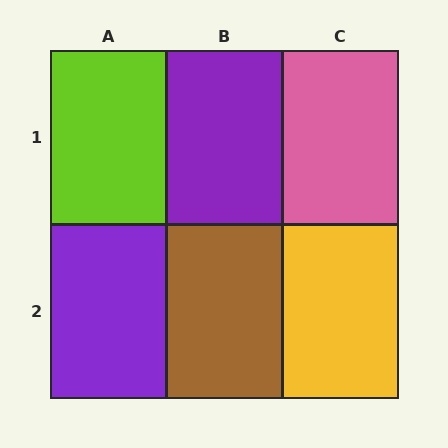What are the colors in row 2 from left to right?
Purple, brown, yellow.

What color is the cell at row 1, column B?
Purple.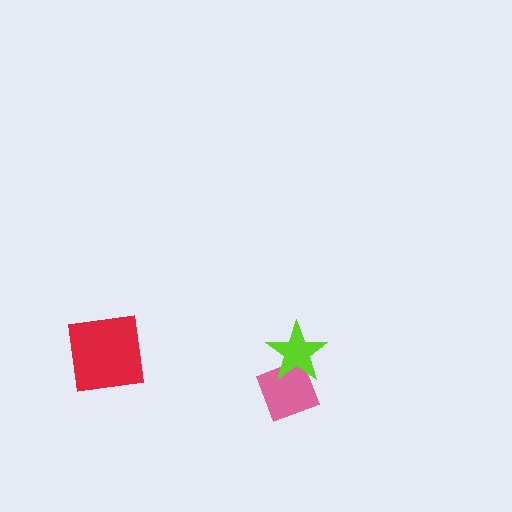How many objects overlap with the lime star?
1 object overlaps with the lime star.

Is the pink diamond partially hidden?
Yes, it is partially covered by another shape.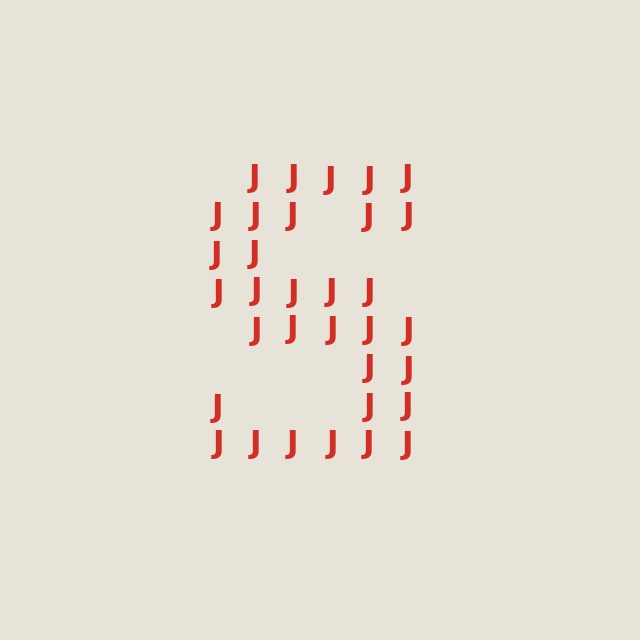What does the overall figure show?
The overall figure shows the letter S.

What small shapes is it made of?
It is made of small letter J's.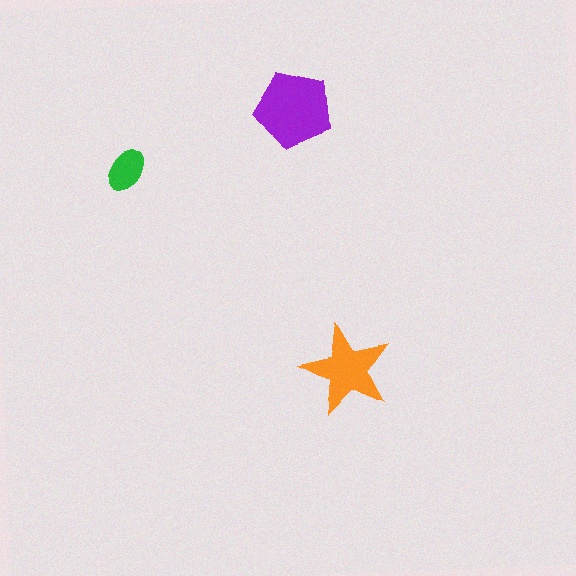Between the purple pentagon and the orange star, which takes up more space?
The purple pentagon.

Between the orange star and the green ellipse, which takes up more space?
The orange star.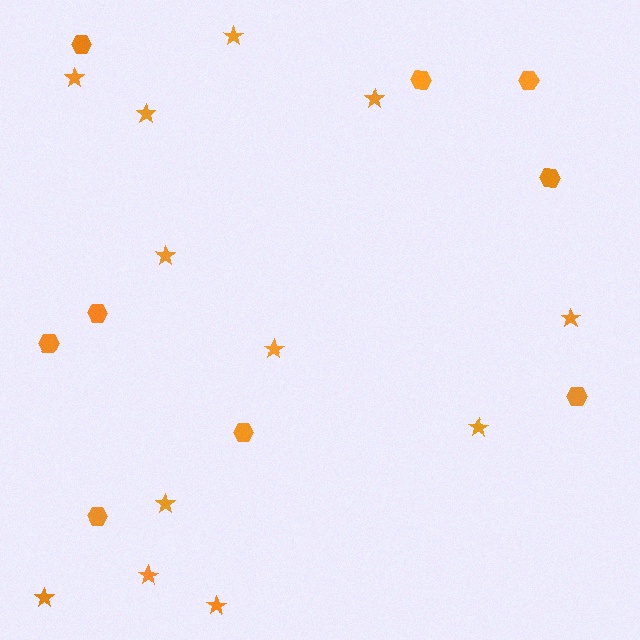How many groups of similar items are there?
There are 2 groups: one group of hexagons (9) and one group of stars (12).